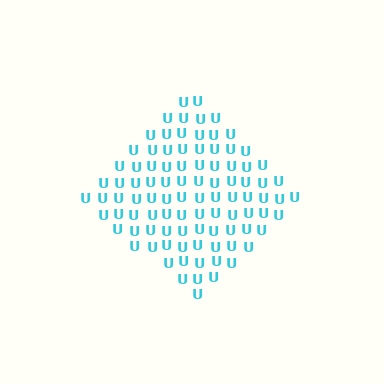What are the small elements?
The small elements are letter U's.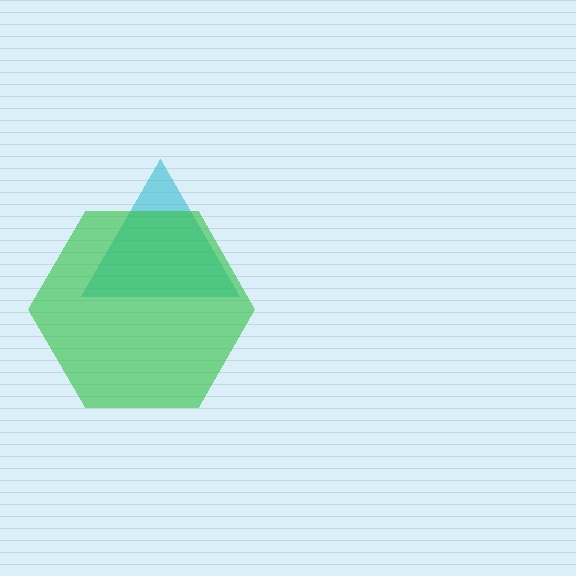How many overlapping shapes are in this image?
There are 2 overlapping shapes in the image.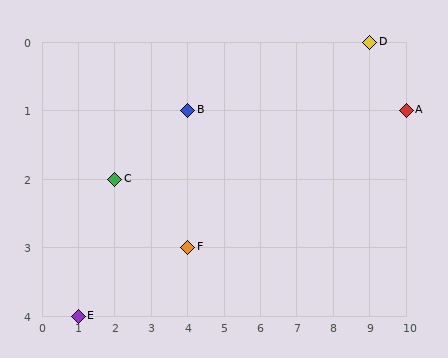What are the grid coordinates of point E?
Point E is at grid coordinates (1, 4).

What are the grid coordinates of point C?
Point C is at grid coordinates (2, 2).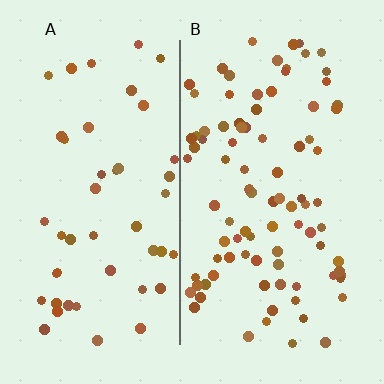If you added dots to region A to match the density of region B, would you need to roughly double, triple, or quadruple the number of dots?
Approximately double.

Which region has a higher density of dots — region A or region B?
B (the right).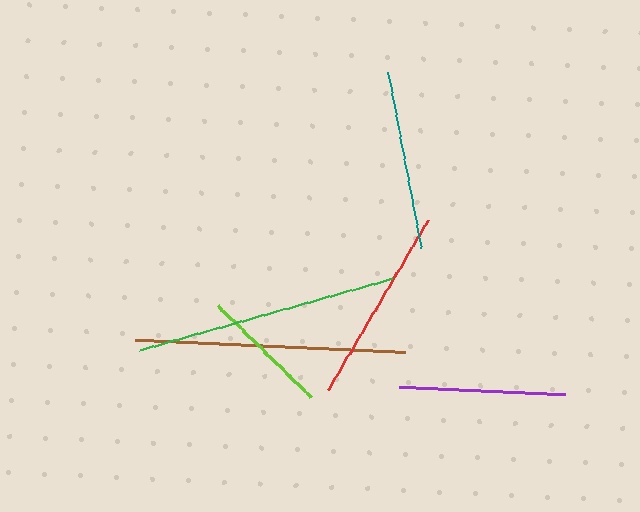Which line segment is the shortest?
The lime line is the shortest at approximately 130 pixels.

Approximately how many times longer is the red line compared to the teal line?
The red line is approximately 1.1 times the length of the teal line.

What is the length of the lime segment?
The lime segment is approximately 130 pixels long.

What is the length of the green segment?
The green segment is approximately 263 pixels long.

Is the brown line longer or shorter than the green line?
The brown line is longer than the green line.